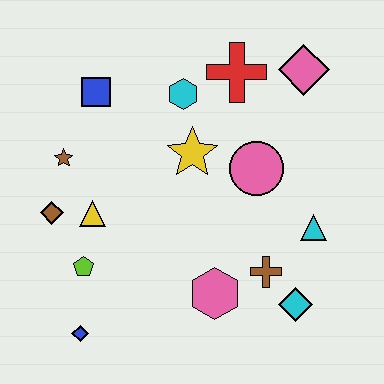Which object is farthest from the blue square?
The cyan diamond is farthest from the blue square.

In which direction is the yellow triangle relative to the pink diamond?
The yellow triangle is to the left of the pink diamond.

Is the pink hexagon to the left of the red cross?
Yes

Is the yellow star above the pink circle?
Yes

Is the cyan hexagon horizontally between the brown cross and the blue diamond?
Yes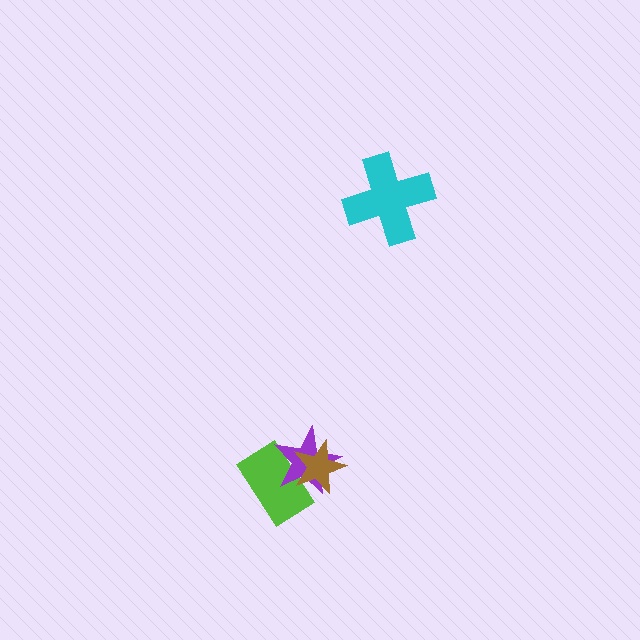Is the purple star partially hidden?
Yes, it is partially covered by another shape.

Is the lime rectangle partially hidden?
Yes, it is partially covered by another shape.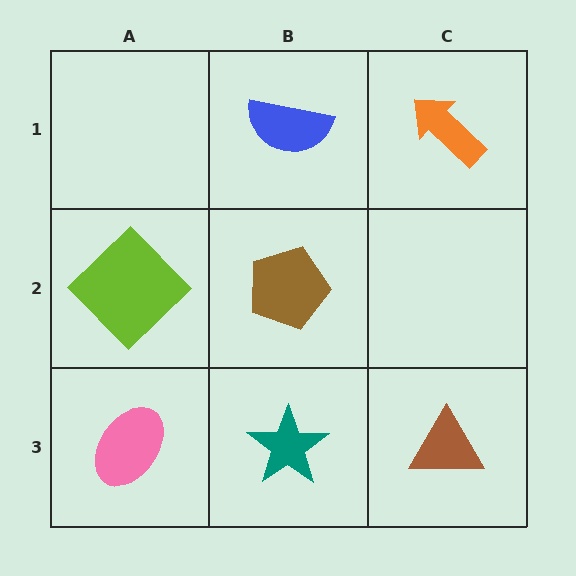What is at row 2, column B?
A brown pentagon.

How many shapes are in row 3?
3 shapes.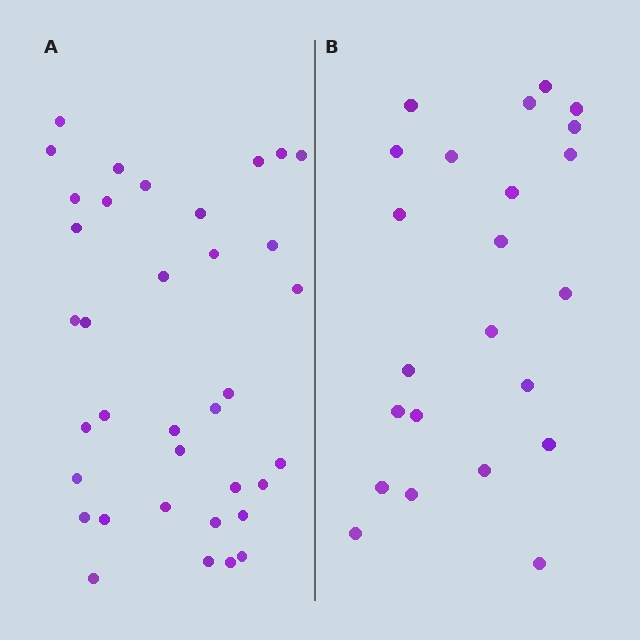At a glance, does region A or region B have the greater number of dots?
Region A (the left region) has more dots.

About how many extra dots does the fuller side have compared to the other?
Region A has approximately 15 more dots than region B.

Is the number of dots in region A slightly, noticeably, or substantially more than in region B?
Region A has substantially more. The ratio is roughly 1.6 to 1.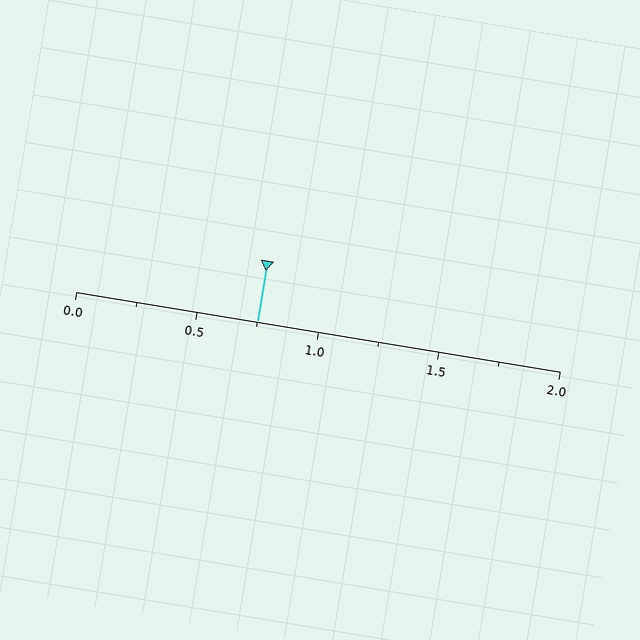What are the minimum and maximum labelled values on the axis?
The axis runs from 0.0 to 2.0.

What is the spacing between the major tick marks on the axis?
The major ticks are spaced 0.5 apart.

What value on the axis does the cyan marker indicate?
The marker indicates approximately 0.75.